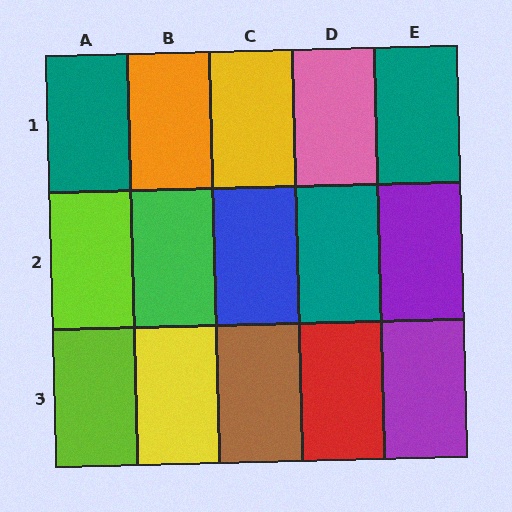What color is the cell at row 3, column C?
Brown.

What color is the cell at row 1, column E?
Teal.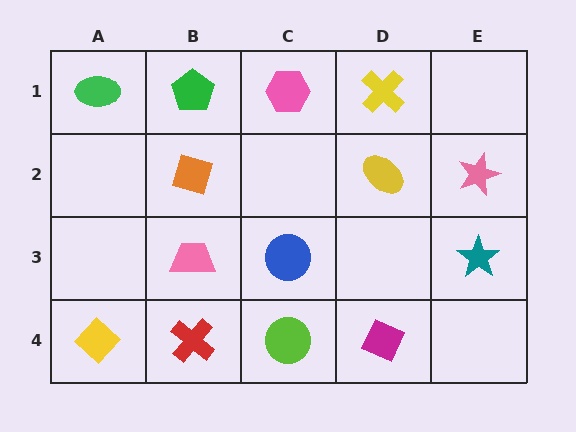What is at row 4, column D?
A magenta diamond.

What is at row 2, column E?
A pink star.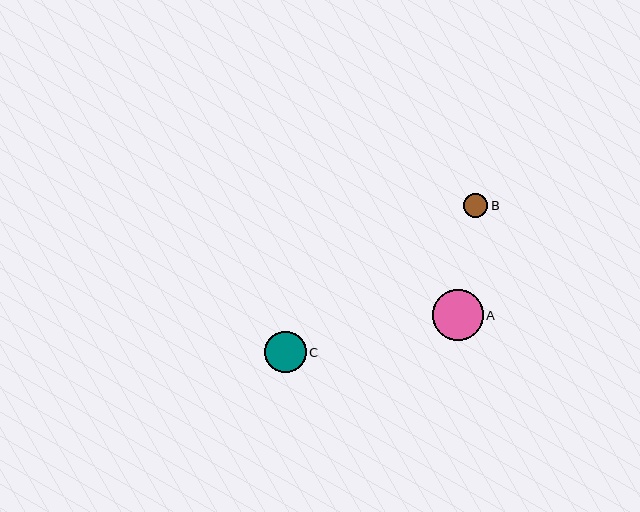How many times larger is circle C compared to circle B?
Circle C is approximately 1.7 times the size of circle B.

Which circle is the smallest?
Circle B is the smallest with a size of approximately 24 pixels.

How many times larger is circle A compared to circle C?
Circle A is approximately 1.2 times the size of circle C.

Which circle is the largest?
Circle A is the largest with a size of approximately 51 pixels.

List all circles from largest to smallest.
From largest to smallest: A, C, B.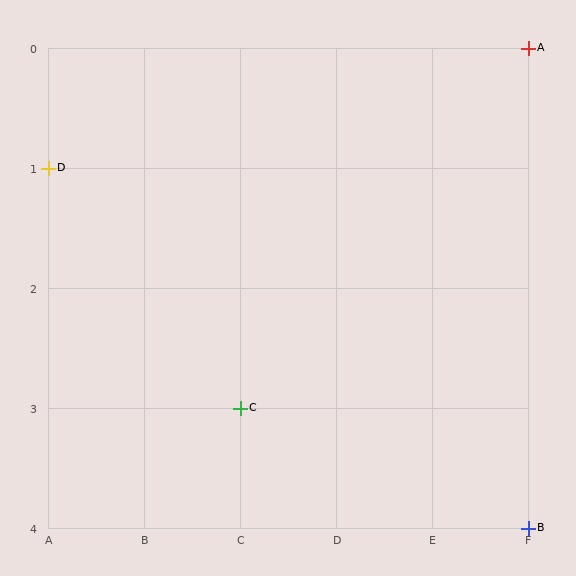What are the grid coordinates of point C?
Point C is at grid coordinates (C, 3).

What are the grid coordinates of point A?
Point A is at grid coordinates (F, 0).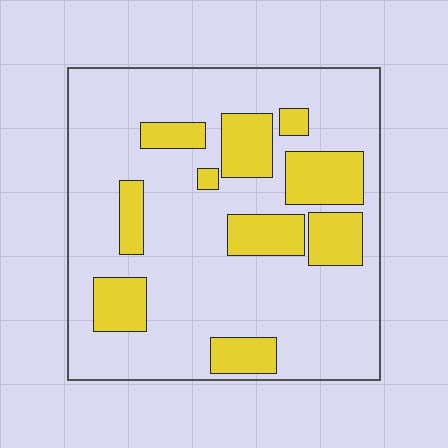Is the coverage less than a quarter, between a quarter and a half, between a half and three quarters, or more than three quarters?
Less than a quarter.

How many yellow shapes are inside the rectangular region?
10.